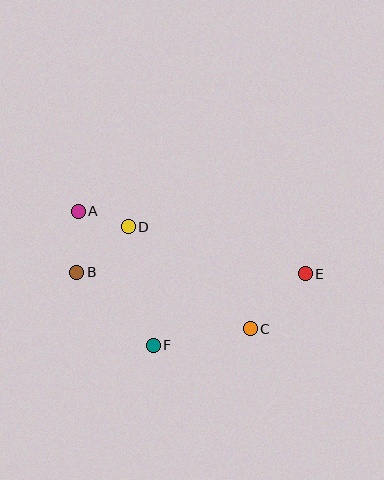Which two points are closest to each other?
Points A and D are closest to each other.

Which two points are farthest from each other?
Points A and E are farthest from each other.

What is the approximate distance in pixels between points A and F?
The distance between A and F is approximately 154 pixels.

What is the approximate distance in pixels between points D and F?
The distance between D and F is approximately 121 pixels.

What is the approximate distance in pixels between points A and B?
The distance between A and B is approximately 61 pixels.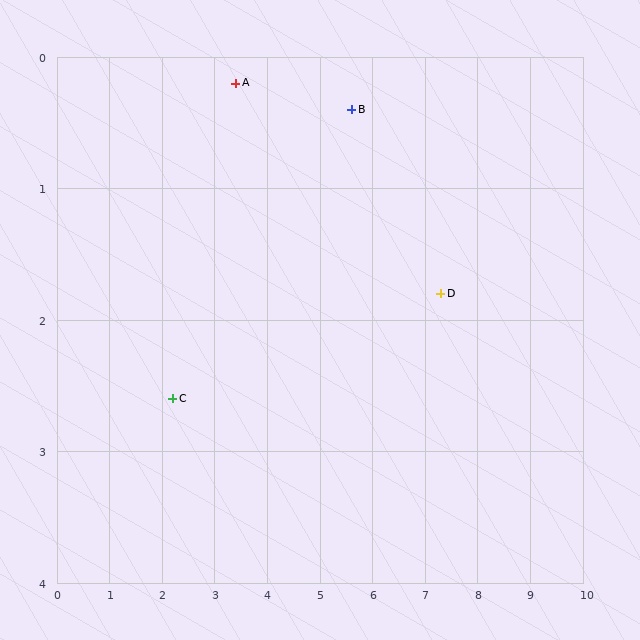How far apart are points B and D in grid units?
Points B and D are about 2.2 grid units apart.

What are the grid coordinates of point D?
Point D is at approximately (7.3, 1.8).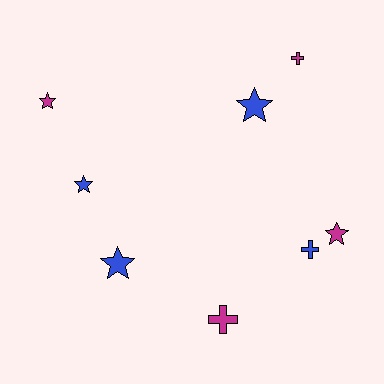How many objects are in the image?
There are 8 objects.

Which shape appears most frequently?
Star, with 5 objects.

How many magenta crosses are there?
There are 2 magenta crosses.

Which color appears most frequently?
Magenta, with 4 objects.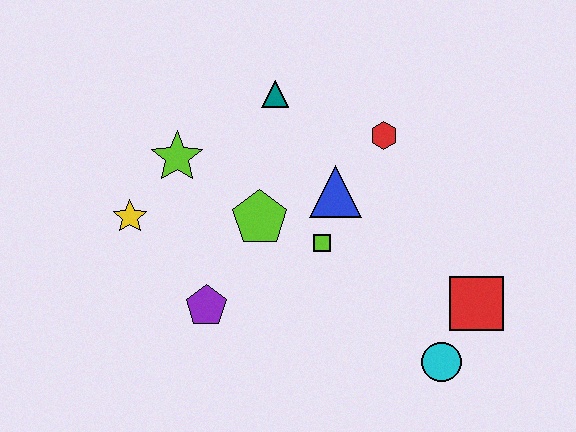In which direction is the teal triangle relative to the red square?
The teal triangle is above the red square.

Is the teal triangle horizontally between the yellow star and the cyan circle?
Yes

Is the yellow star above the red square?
Yes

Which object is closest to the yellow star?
The lime star is closest to the yellow star.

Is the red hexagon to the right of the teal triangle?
Yes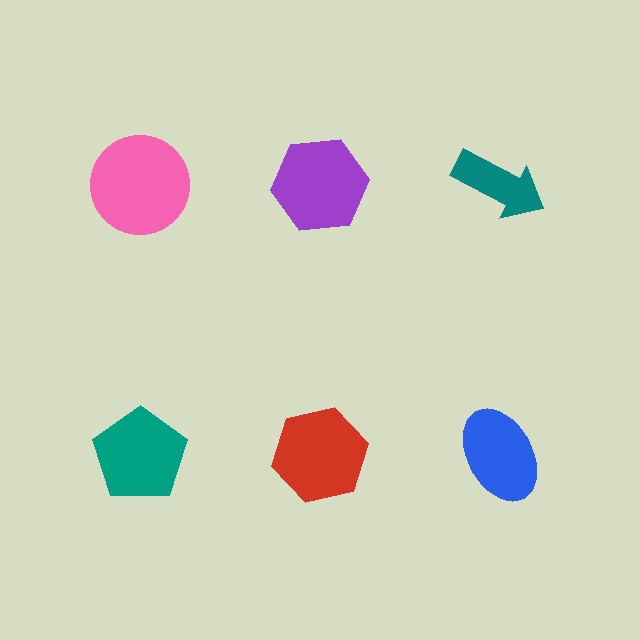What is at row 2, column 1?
A teal pentagon.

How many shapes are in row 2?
3 shapes.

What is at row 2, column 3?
A blue ellipse.